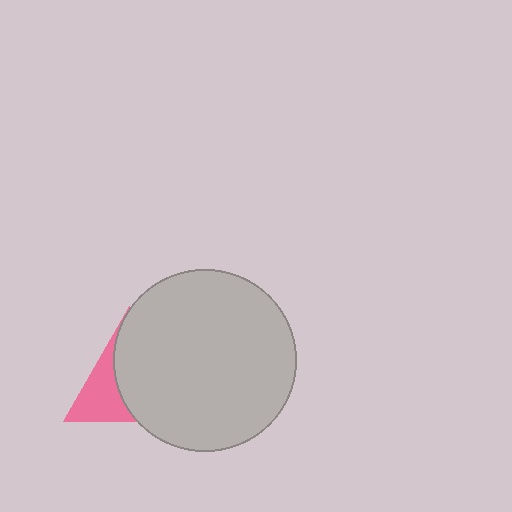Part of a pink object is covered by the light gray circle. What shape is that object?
It is a triangle.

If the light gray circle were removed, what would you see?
You would see the complete pink triangle.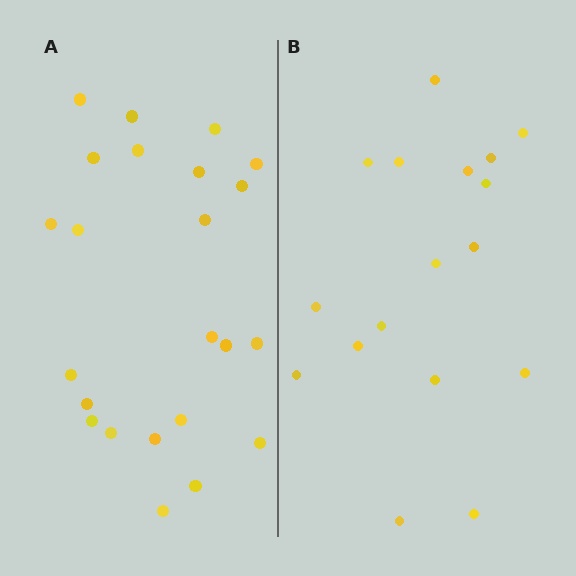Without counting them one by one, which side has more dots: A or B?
Region A (the left region) has more dots.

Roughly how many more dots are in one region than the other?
Region A has about 6 more dots than region B.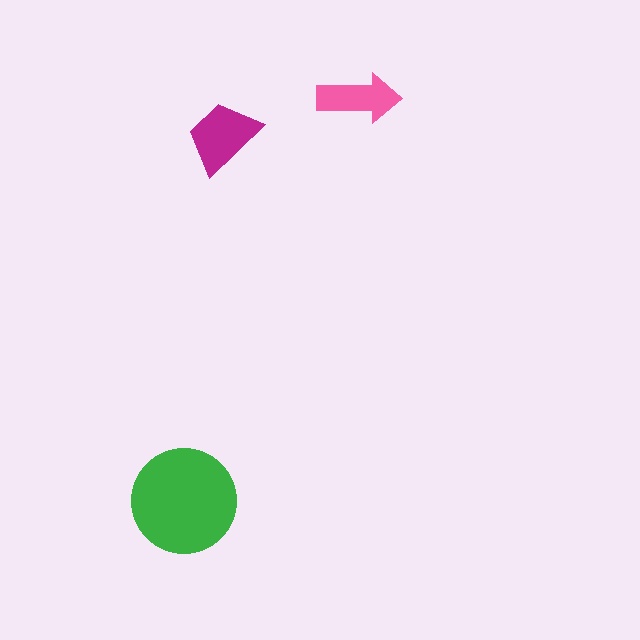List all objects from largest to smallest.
The green circle, the magenta trapezoid, the pink arrow.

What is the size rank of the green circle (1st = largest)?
1st.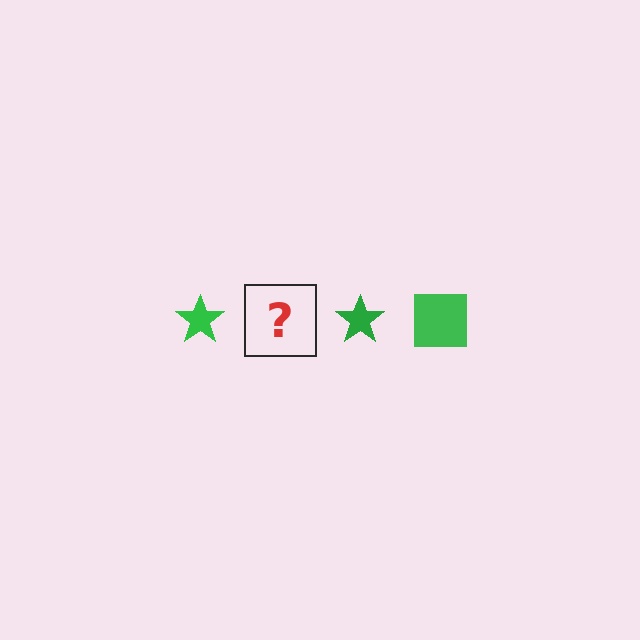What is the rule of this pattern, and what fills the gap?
The rule is that the pattern cycles through star, square shapes in green. The gap should be filled with a green square.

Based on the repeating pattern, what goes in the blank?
The blank should be a green square.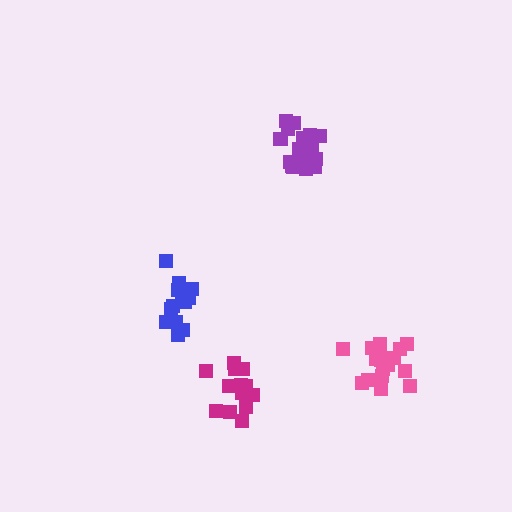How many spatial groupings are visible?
There are 4 spatial groupings.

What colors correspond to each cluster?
The clusters are colored: pink, blue, magenta, purple.